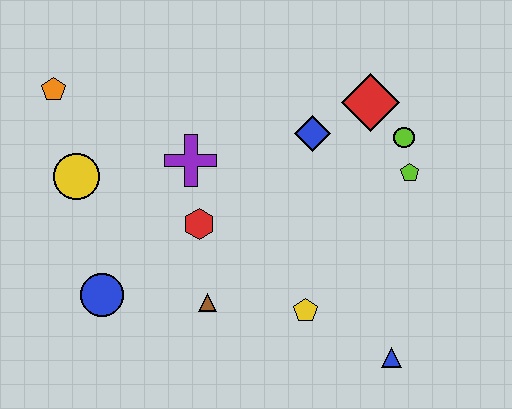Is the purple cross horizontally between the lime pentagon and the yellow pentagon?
No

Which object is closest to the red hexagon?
The purple cross is closest to the red hexagon.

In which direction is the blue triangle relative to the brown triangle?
The blue triangle is to the right of the brown triangle.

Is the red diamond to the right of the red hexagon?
Yes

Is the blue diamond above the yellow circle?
Yes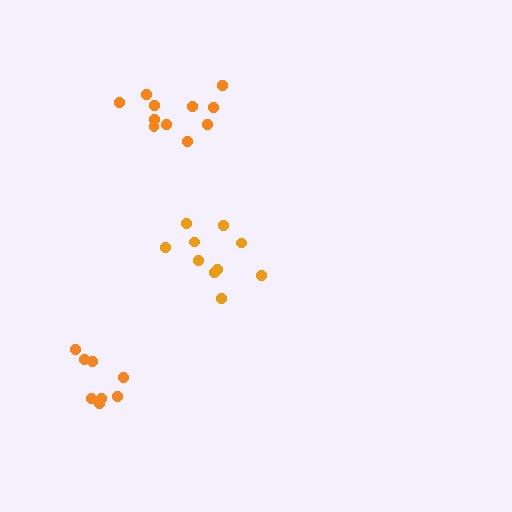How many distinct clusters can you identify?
There are 3 distinct clusters.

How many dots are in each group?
Group 1: 11 dots, Group 2: 8 dots, Group 3: 10 dots (29 total).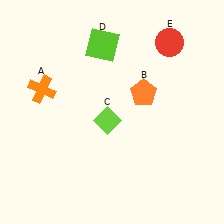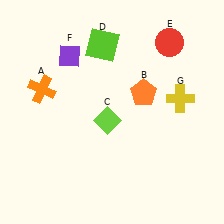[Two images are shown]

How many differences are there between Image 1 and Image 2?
There are 2 differences between the two images.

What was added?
A purple diamond (F), a yellow cross (G) were added in Image 2.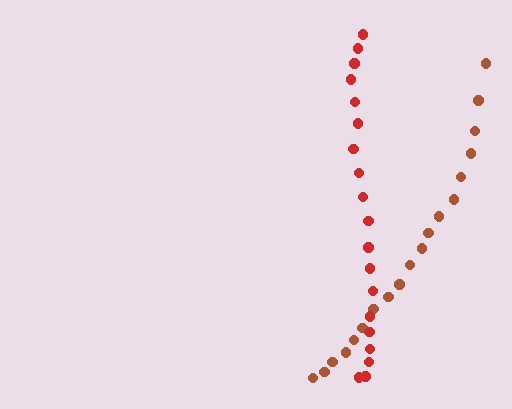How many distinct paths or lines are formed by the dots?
There are 2 distinct paths.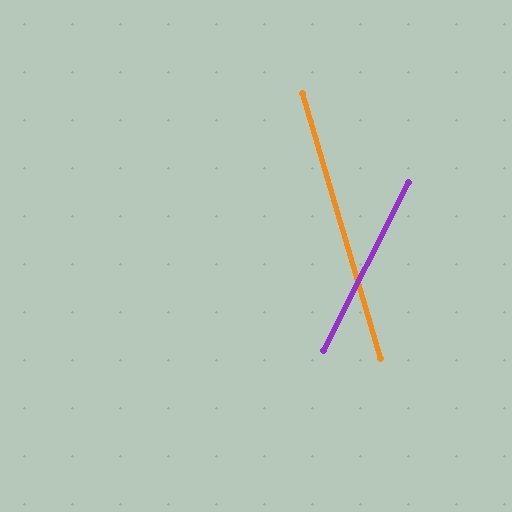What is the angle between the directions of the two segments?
Approximately 44 degrees.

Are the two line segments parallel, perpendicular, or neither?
Neither parallel nor perpendicular — they differ by about 44°.